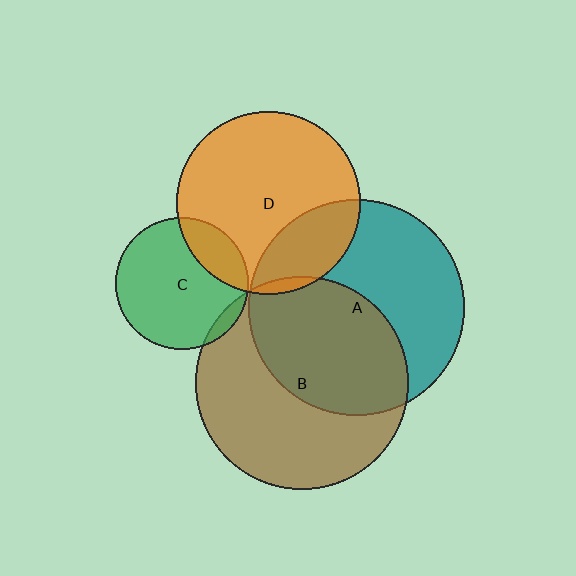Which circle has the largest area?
Circle A (teal).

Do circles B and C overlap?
Yes.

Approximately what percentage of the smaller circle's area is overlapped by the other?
Approximately 5%.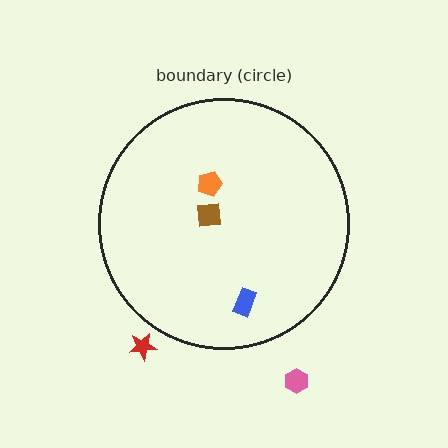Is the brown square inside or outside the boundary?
Inside.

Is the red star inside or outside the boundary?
Outside.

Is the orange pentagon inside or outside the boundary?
Inside.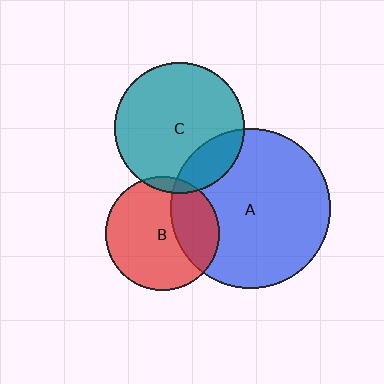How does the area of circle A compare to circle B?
Approximately 2.0 times.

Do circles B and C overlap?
Yes.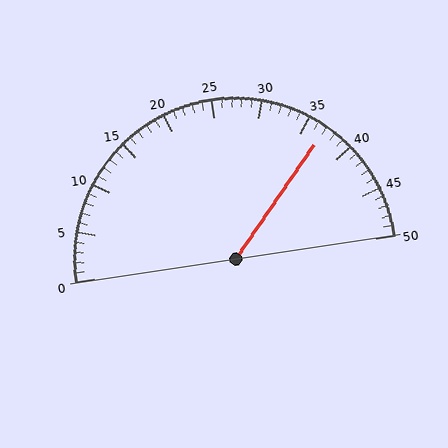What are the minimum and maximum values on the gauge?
The gauge ranges from 0 to 50.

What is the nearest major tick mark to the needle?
The nearest major tick mark is 35.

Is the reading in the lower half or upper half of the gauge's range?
The reading is in the upper half of the range (0 to 50).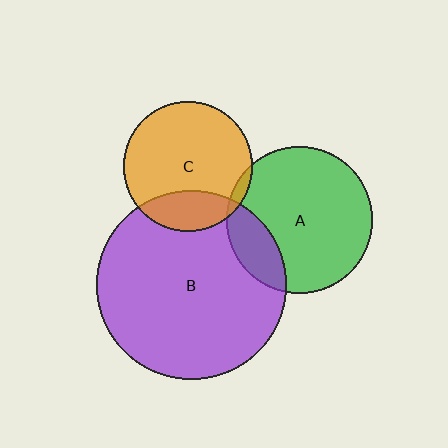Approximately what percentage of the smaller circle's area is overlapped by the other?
Approximately 20%.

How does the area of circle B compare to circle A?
Approximately 1.7 times.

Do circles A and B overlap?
Yes.